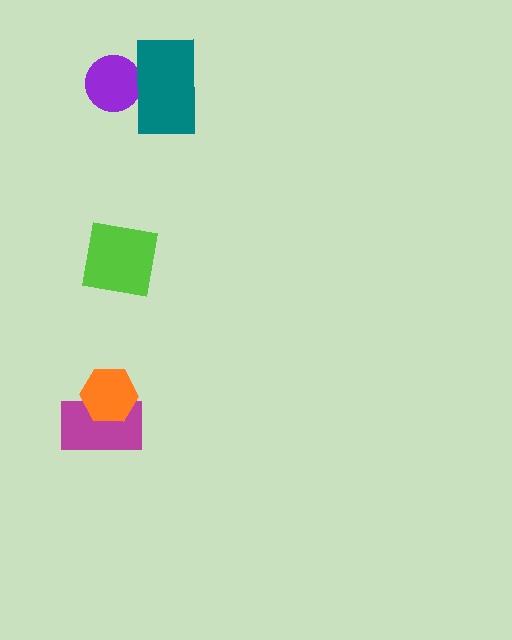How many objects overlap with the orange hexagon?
1 object overlaps with the orange hexagon.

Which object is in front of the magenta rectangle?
The orange hexagon is in front of the magenta rectangle.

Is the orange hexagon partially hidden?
No, no other shape covers it.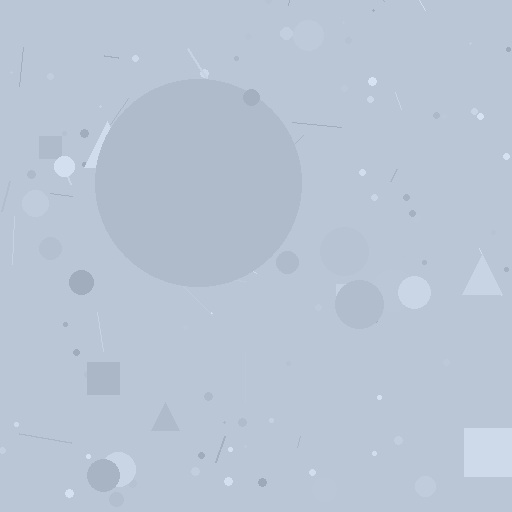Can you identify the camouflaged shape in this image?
The camouflaged shape is a circle.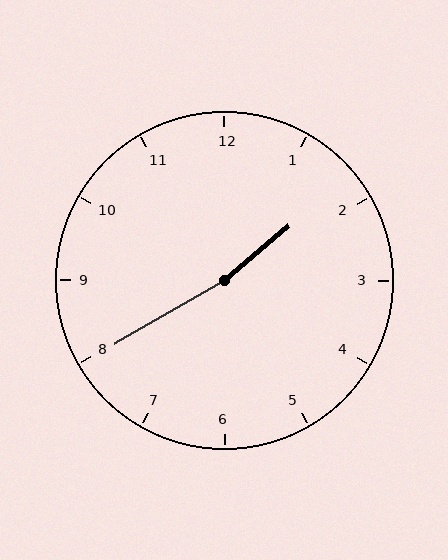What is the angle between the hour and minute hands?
Approximately 170 degrees.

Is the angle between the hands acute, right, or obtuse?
It is obtuse.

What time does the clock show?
1:40.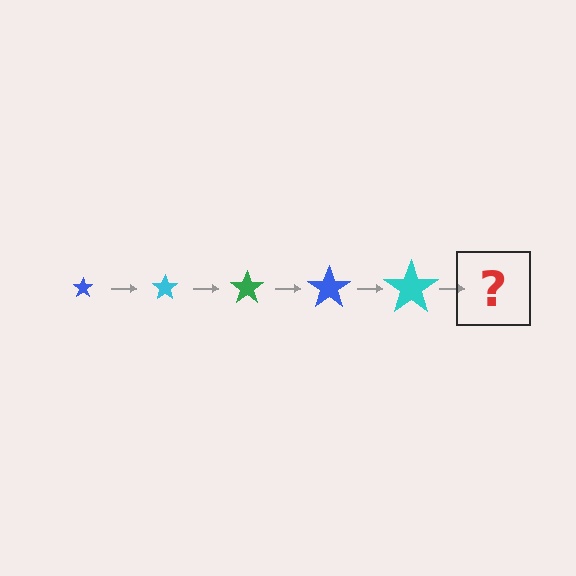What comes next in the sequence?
The next element should be a green star, larger than the previous one.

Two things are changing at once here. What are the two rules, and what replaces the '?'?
The two rules are that the star grows larger each step and the color cycles through blue, cyan, and green. The '?' should be a green star, larger than the previous one.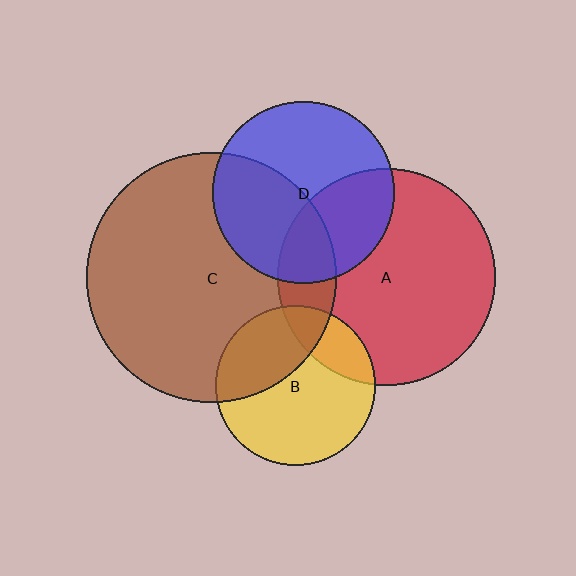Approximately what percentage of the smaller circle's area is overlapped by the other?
Approximately 20%.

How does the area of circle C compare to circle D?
Approximately 1.9 times.